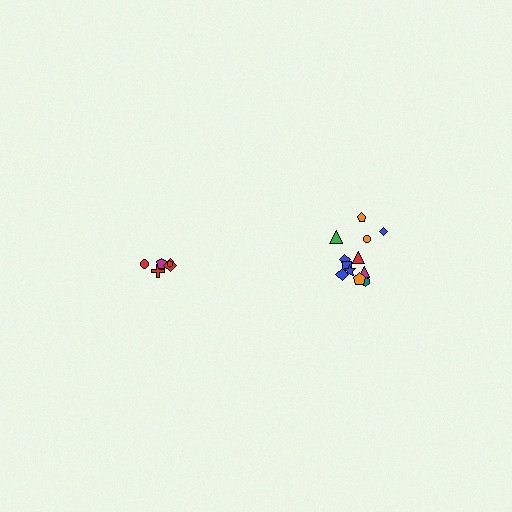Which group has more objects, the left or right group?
The right group.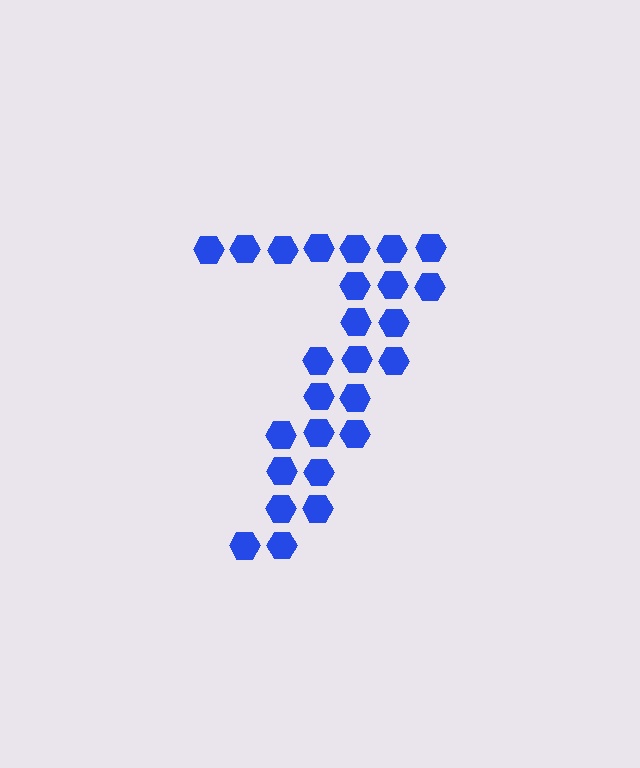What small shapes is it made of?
It is made of small hexagons.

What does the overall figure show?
The overall figure shows the digit 7.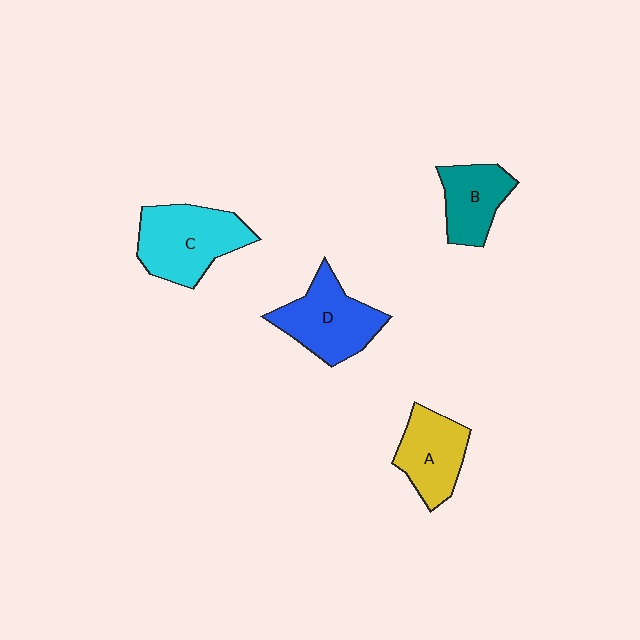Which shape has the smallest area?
Shape B (teal).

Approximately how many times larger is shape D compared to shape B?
Approximately 1.4 times.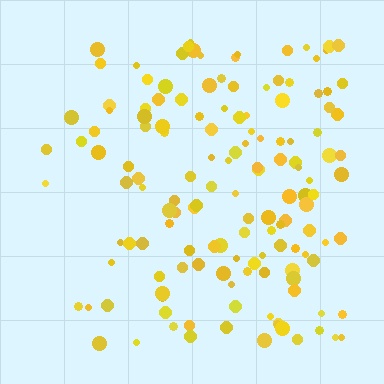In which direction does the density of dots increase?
From left to right, with the right side densest.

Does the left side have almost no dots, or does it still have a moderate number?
Still a moderate number, just noticeably fewer than the right.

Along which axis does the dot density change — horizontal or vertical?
Horizontal.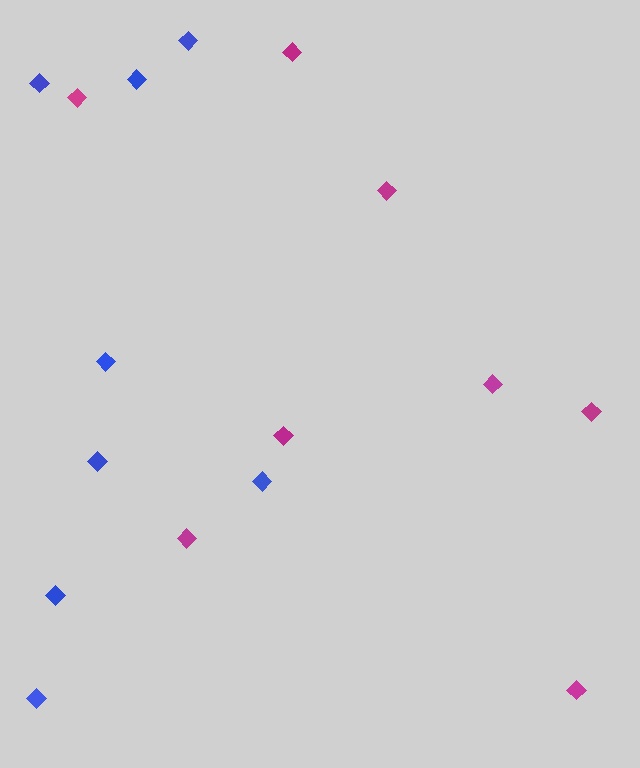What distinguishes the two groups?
There are 2 groups: one group of magenta diamonds (8) and one group of blue diamonds (8).